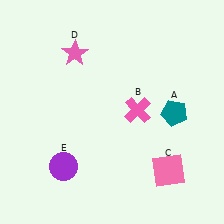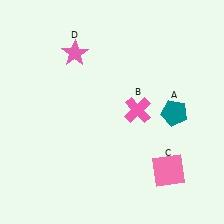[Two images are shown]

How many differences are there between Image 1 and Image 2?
There is 1 difference between the two images.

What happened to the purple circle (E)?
The purple circle (E) was removed in Image 2. It was in the bottom-left area of Image 1.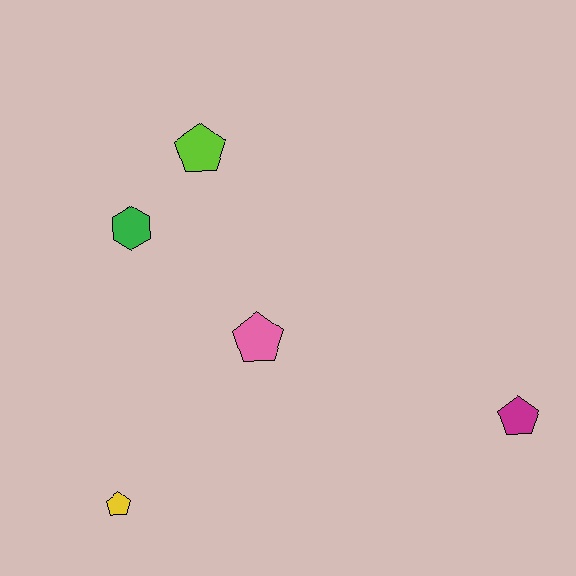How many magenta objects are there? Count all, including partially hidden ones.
There is 1 magenta object.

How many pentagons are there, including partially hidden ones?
There are 4 pentagons.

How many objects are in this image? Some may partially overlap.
There are 5 objects.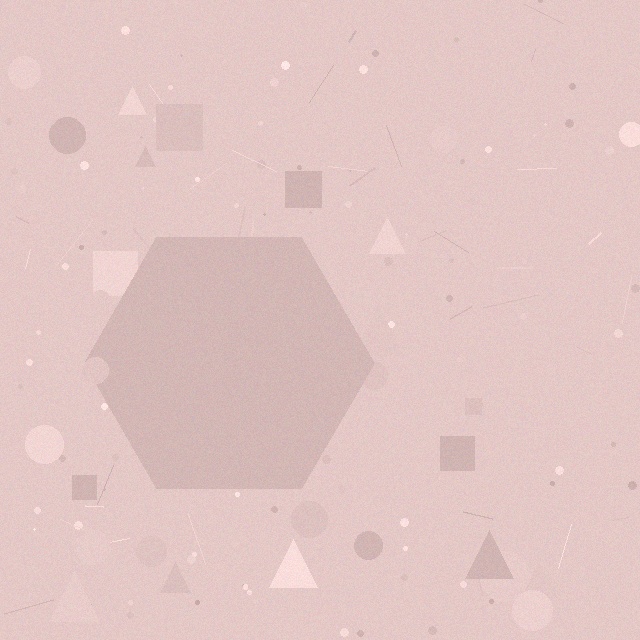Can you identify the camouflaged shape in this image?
The camouflaged shape is a hexagon.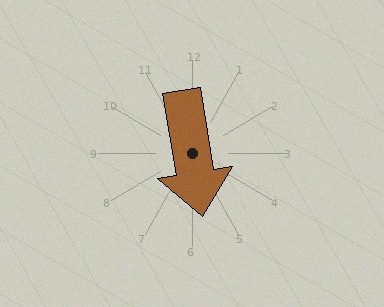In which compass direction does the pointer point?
South.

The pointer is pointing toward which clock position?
Roughly 6 o'clock.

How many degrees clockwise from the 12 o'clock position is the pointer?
Approximately 171 degrees.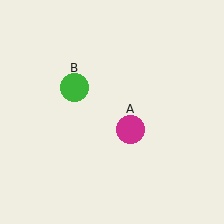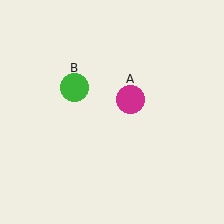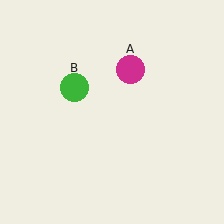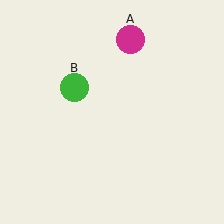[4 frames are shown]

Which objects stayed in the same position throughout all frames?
Green circle (object B) remained stationary.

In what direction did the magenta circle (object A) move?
The magenta circle (object A) moved up.